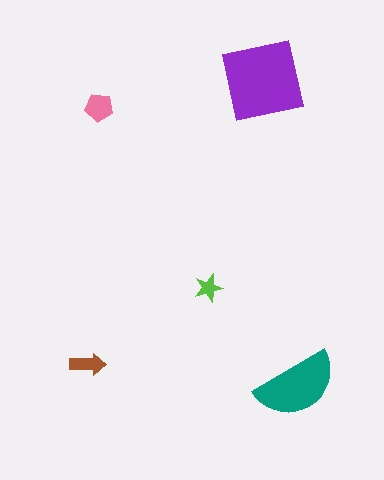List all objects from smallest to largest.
The lime star, the brown arrow, the pink pentagon, the teal semicircle, the purple square.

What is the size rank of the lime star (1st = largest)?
5th.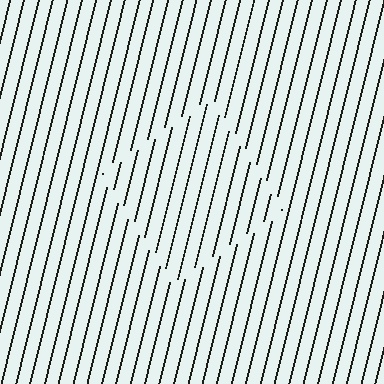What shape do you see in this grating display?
An illusory square. The interior of the shape contains the same grating, shifted by half a period — the contour is defined by the phase discontinuity where line-ends from the inner and outer gratings abut.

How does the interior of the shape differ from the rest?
The interior of the shape contains the same grating, shifted by half a period — the contour is defined by the phase discontinuity where line-ends from the inner and outer gratings abut.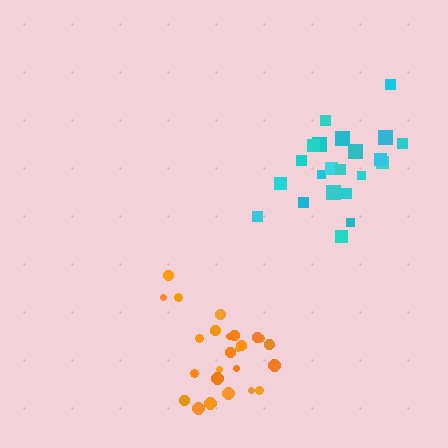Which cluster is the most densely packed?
Orange.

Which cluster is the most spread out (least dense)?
Cyan.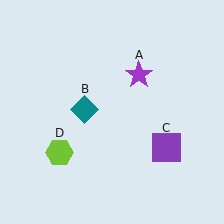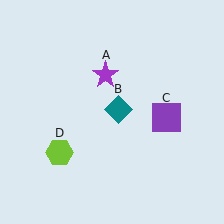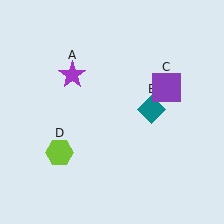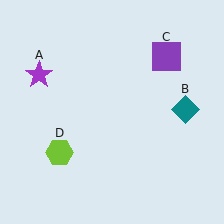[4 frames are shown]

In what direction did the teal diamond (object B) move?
The teal diamond (object B) moved right.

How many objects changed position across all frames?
3 objects changed position: purple star (object A), teal diamond (object B), purple square (object C).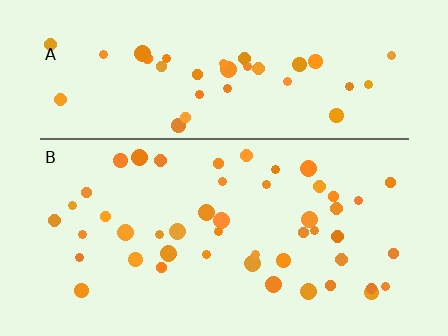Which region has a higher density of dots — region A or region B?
B (the bottom).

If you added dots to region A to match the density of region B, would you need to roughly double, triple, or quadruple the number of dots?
Approximately double.